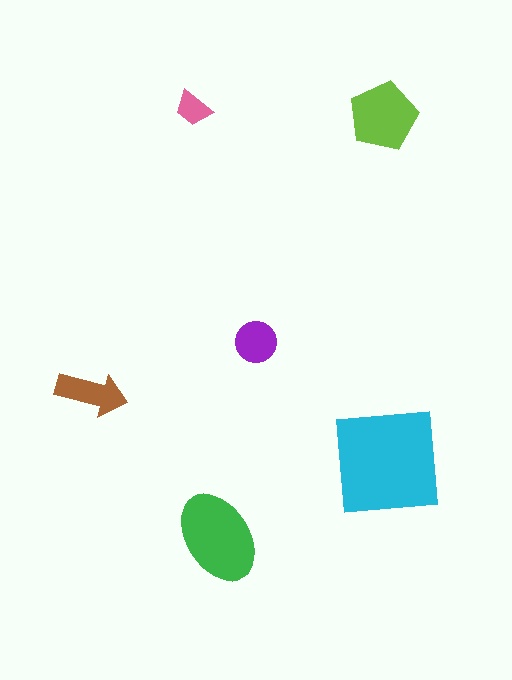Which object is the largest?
The cyan square.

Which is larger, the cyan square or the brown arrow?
The cyan square.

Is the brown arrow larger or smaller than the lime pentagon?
Smaller.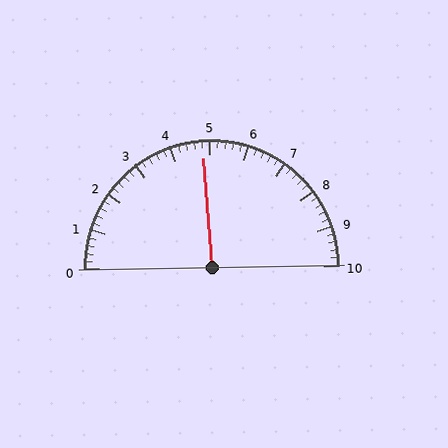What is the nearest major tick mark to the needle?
The nearest major tick mark is 5.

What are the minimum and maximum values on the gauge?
The gauge ranges from 0 to 10.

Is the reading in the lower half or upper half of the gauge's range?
The reading is in the lower half of the range (0 to 10).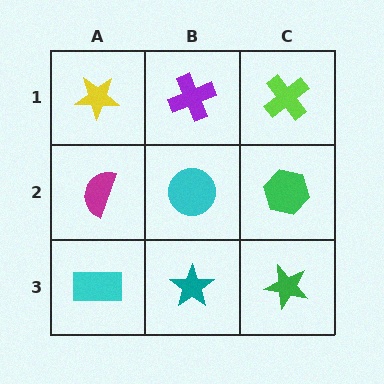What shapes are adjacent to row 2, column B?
A purple cross (row 1, column B), a teal star (row 3, column B), a magenta semicircle (row 2, column A), a green hexagon (row 2, column C).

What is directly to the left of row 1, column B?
A yellow star.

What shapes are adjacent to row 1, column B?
A cyan circle (row 2, column B), a yellow star (row 1, column A), a lime cross (row 1, column C).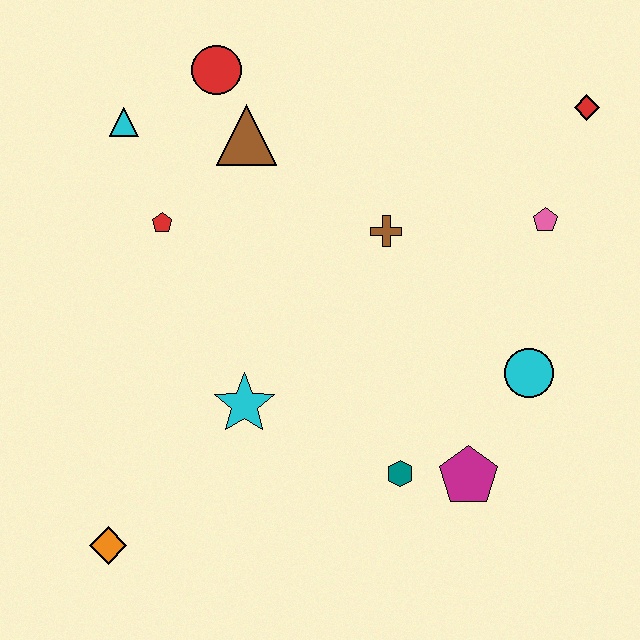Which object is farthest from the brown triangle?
The orange diamond is farthest from the brown triangle.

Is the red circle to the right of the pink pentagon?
No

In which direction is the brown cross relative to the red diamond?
The brown cross is to the left of the red diamond.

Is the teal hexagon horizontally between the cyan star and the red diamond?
Yes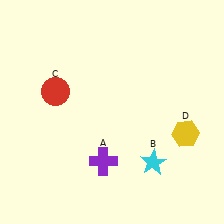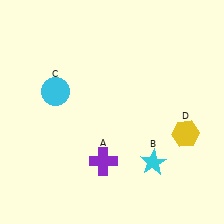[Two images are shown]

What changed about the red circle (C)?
In Image 1, C is red. In Image 2, it changed to cyan.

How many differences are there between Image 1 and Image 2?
There is 1 difference between the two images.